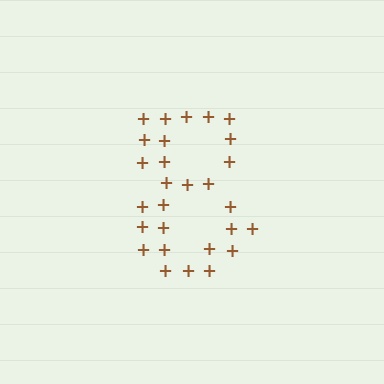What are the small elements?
The small elements are plus signs.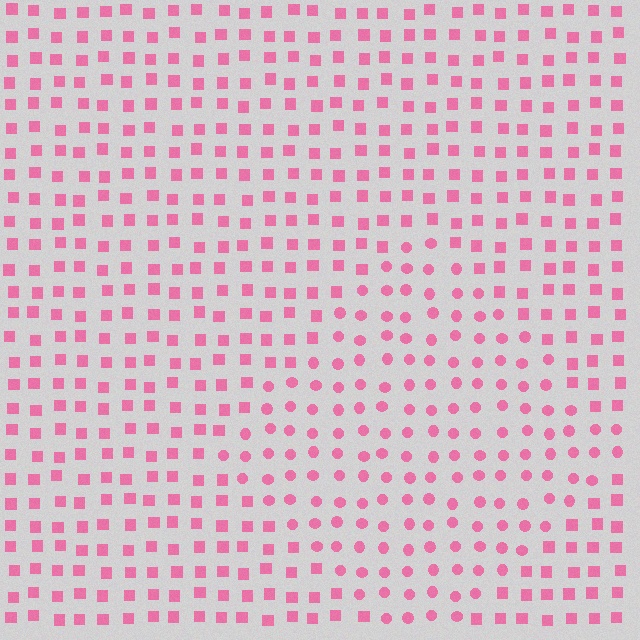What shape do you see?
I see a diamond.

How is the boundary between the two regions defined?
The boundary is defined by a change in element shape: circles inside vs. squares outside. All elements share the same color and spacing.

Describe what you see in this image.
The image is filled with small pink elements arranged in a uniform grid. A diamond-shaped region contains circles, while the surrounding area contains squares. The boundary is defined purely by the change in element shape.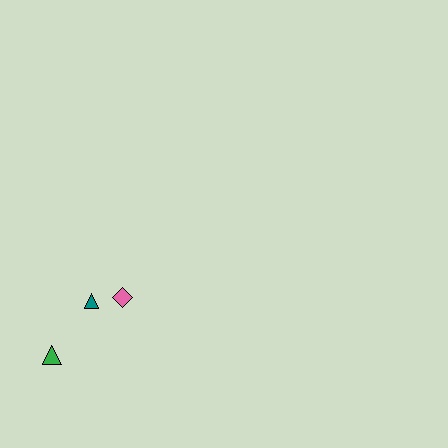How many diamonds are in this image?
There is 1 diamond.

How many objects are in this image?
There are 3 objects.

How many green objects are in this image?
There is 1 green object.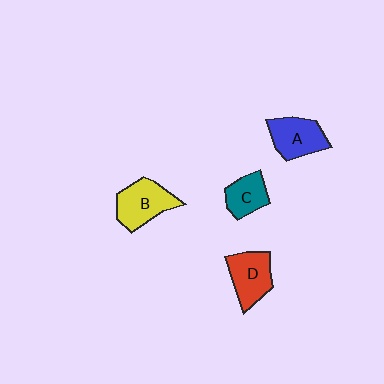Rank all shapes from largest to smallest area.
From largest to smallest: B (yellow), D (red), A (blue), C (teal).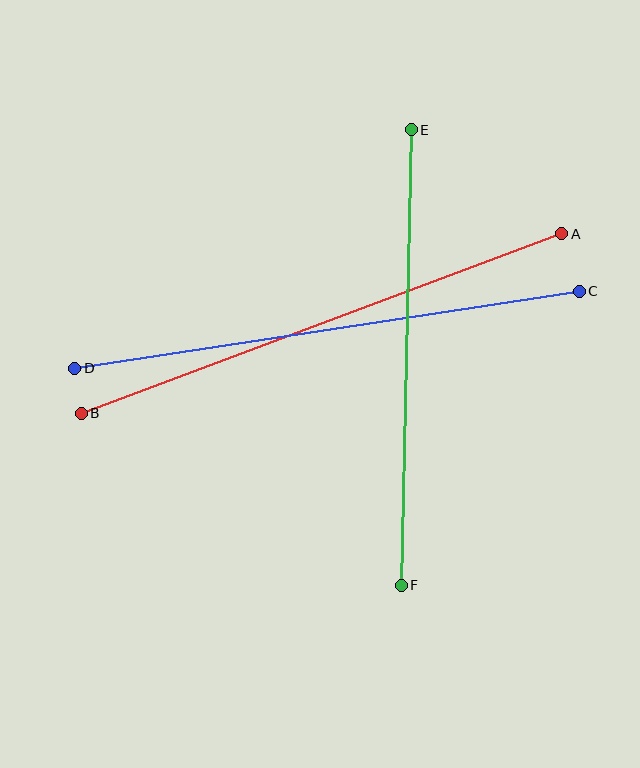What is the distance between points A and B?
The distance is approximately 513 pixels.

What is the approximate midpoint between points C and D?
The midpoint is at approximately (327, 330) pixels.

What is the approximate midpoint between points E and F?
The midpoint is at approximately (406, 358) pixels.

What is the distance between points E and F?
The distance is approximately 455 pixels.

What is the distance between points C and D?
The distance is approximately 510 pixels.